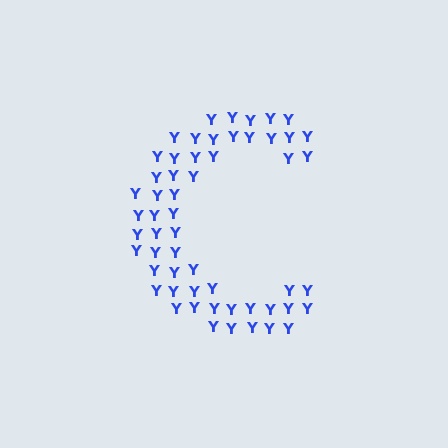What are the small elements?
The small elements are letter Y's.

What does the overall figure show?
The overall figure shows the letter C.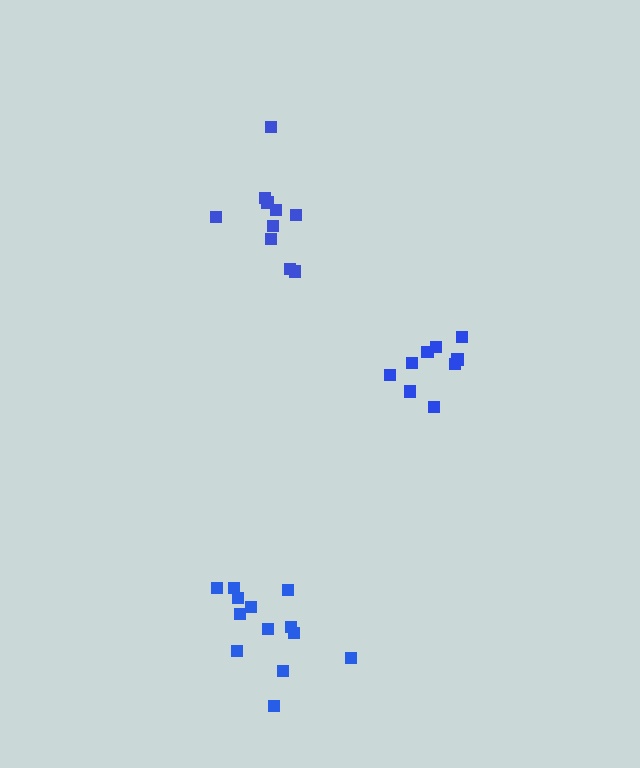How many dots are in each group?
Group 1: 9 dots, Group 2: 10 dots, Group 3: 13 dots (32 total).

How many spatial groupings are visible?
There are 3 spatial groupings.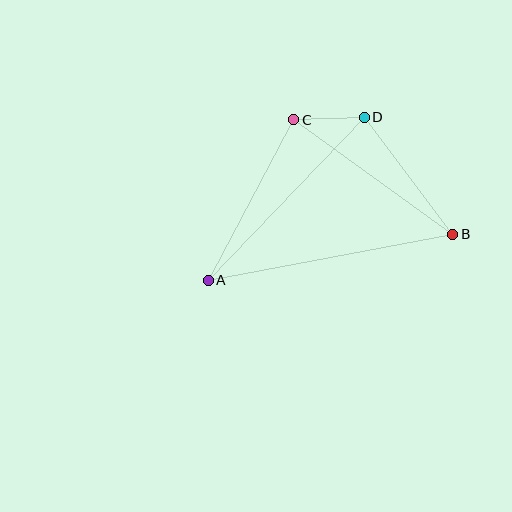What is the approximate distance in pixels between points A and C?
The distance between A and C is approximately 182 pixels.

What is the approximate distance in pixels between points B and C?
The distance between B and C is approximately 196 pixels.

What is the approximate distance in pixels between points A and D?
The distance between A and D is approximately 226 pixels.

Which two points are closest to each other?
Points C and D are closest to each other.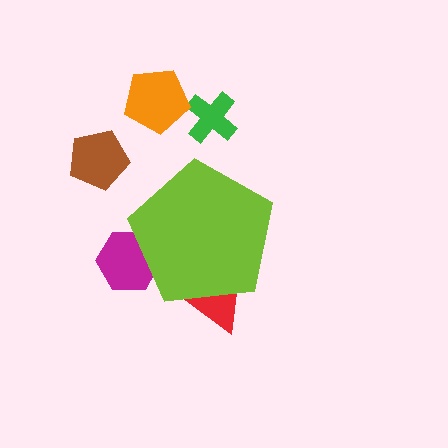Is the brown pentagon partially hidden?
No, the brown pentagon is fully visible.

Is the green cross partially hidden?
No, the green cross is fully visible.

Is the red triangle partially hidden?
Yes, the red triangle is partially hidden behind the lime pentagon.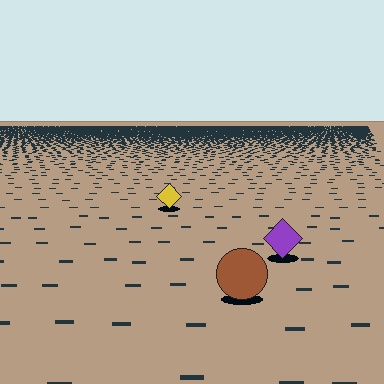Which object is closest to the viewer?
The brown circle is closest. The texture marks near it are larger and more spread out.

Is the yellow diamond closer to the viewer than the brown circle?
No. The brown circle is closer — you can tell from the texture gradient: the ground texture is coarser near it.